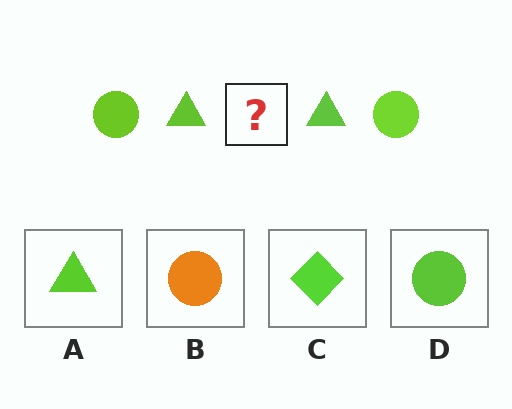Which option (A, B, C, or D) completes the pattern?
D.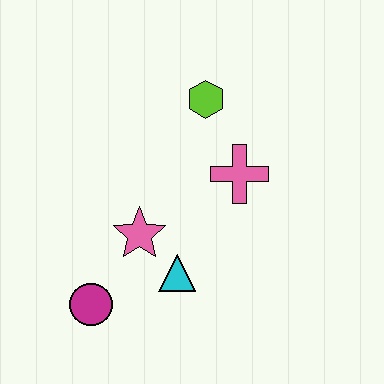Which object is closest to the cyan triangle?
The pink star is closest to the cyan triangle.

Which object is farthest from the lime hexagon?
The magenta circle is farthest from the lime hexagon.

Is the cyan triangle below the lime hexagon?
Yes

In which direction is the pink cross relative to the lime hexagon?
The pink cross is below the lime hexagon.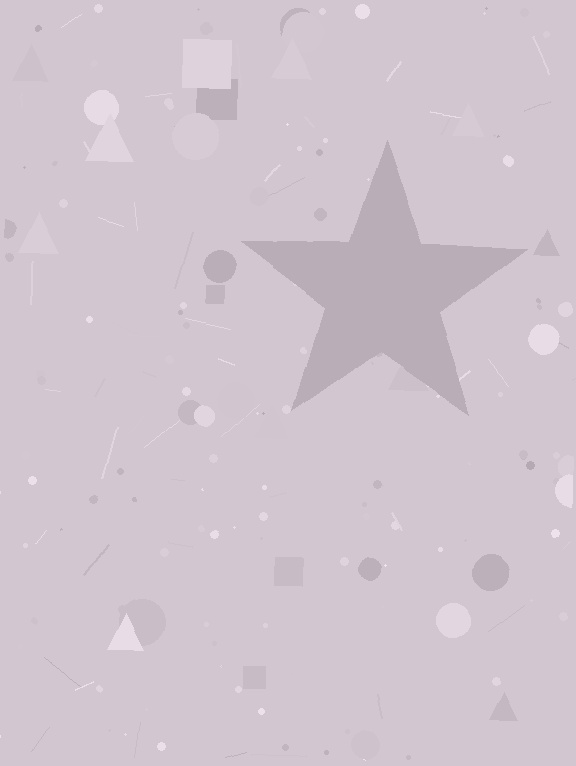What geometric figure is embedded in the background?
A star is embedded in the background.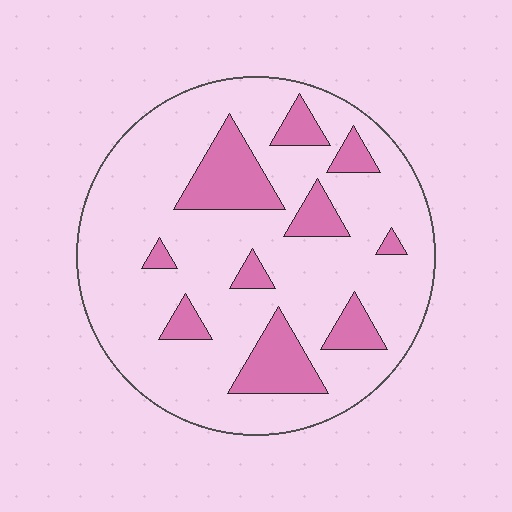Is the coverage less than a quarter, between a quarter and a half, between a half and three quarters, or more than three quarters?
Less than a quarter.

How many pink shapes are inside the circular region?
10.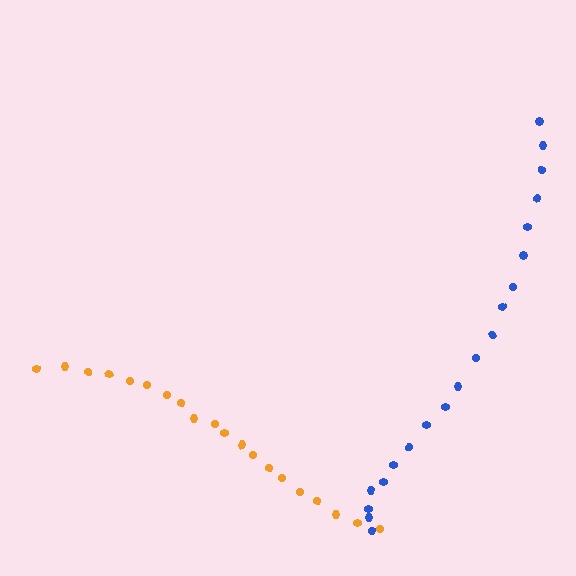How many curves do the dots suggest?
There are 2 distinct paths.